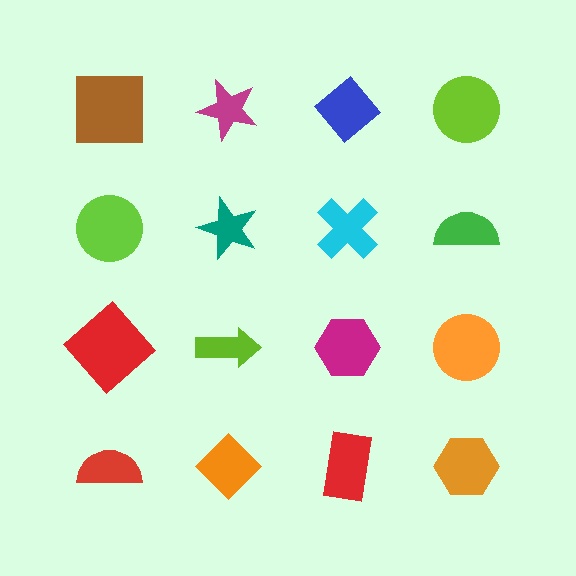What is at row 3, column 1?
A red diamond.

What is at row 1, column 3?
A blue diamond.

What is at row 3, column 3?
A magenta hexagon.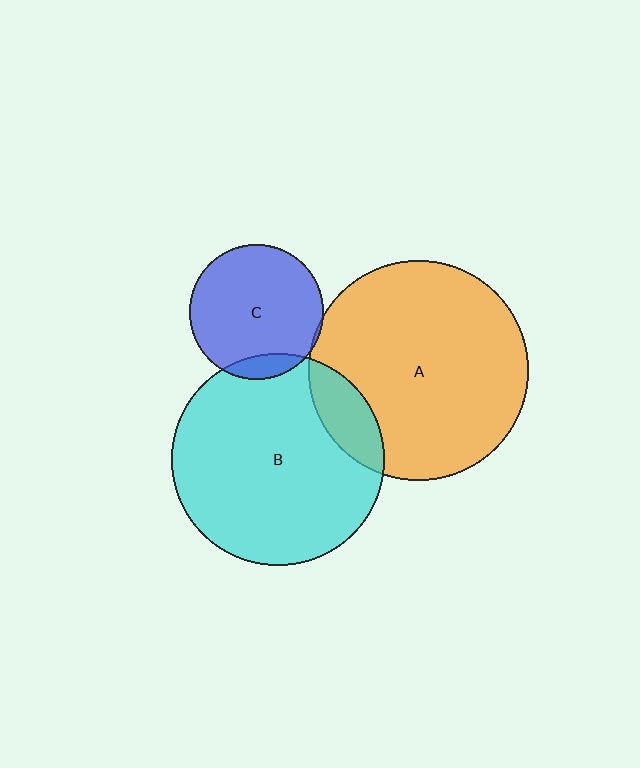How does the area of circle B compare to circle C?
Approximately 2.5 times.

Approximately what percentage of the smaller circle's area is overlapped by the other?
Approximately 5%.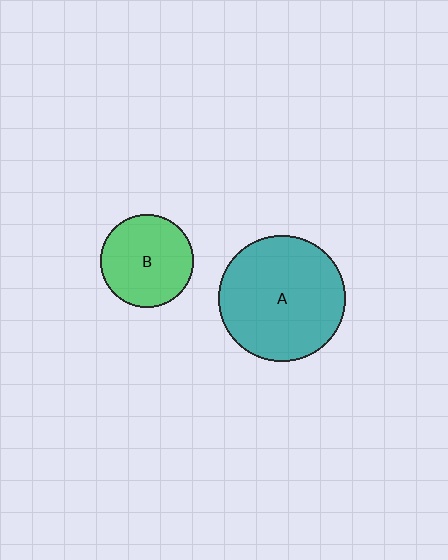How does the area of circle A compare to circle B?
Approximately 1.9 times.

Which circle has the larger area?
Circle A (teal).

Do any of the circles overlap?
No, none of the circles overlap.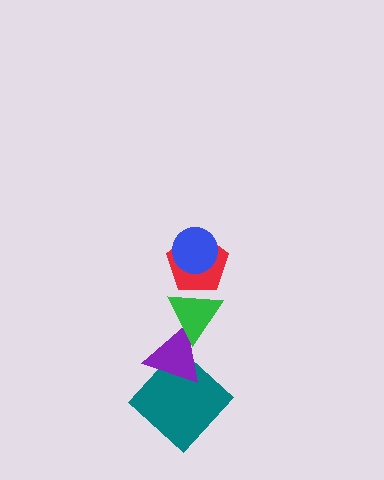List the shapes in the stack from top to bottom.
From top to bottom: the blue circle, the red pentagon, the green triangle, the purple triangle, the teal diamond.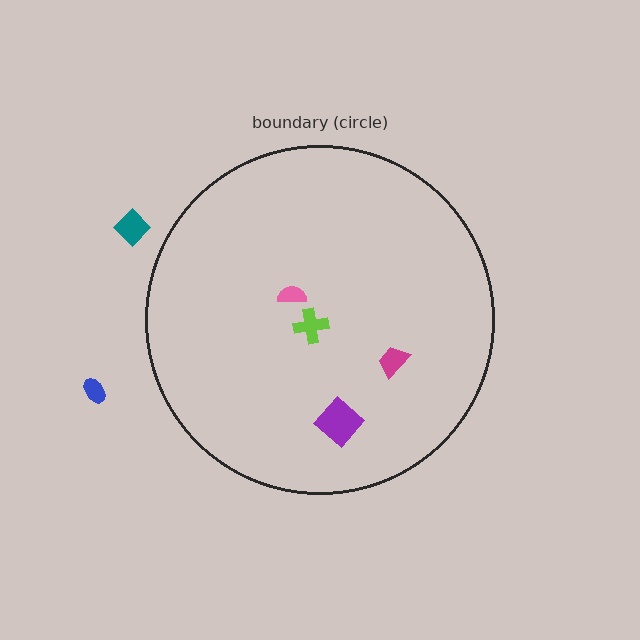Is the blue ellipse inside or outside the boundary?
Outside.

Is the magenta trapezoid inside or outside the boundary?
Inside.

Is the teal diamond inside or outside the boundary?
Outside.